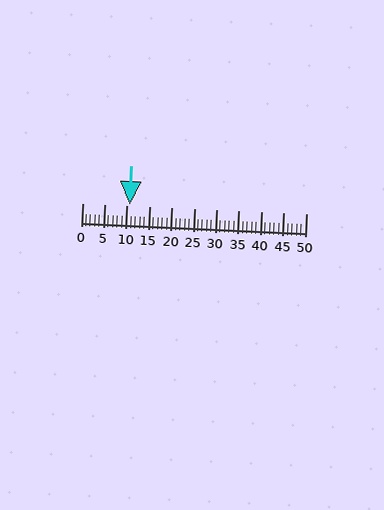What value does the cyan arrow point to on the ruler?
The cyan arrow points to approximately 11.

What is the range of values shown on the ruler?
The ruler shows values from 0 to 50.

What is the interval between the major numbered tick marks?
The major tick marks are spaced 5 units apart.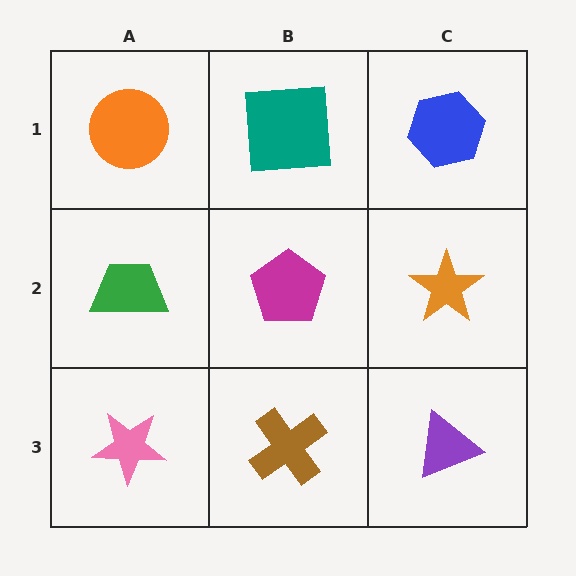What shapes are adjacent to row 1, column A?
A green trapezoid (row 2, column A), a teal square (row 1, column B).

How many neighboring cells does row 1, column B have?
3.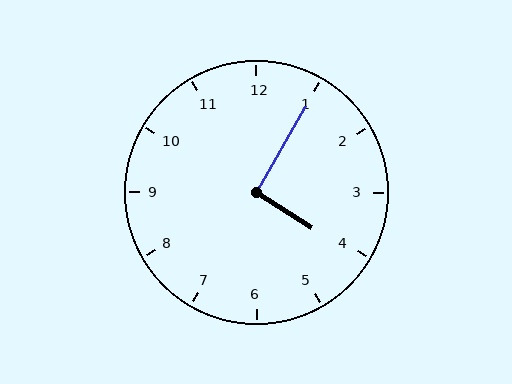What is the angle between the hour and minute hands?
Approximately 92 degrees.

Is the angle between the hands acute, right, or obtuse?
It is right.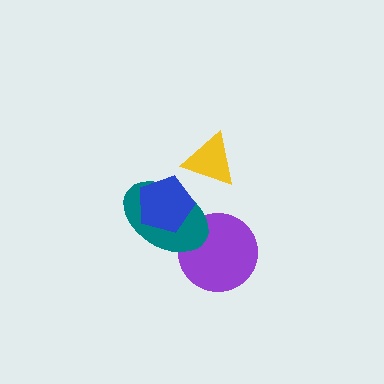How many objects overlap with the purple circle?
1 object overlaps with the purple circle.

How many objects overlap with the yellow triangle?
0 objects overlap with the yellow triangle.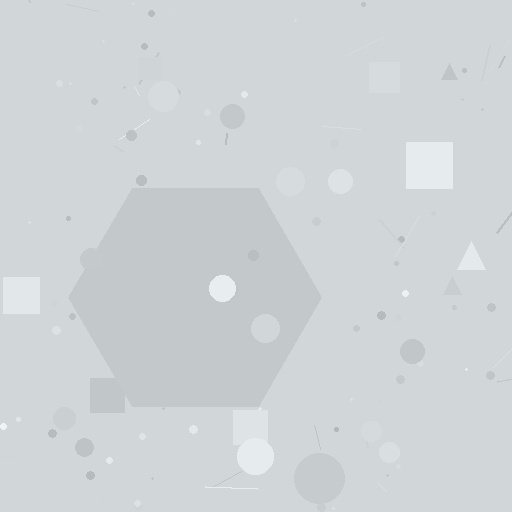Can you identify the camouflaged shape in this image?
The camouflaged shape is a hexagon.